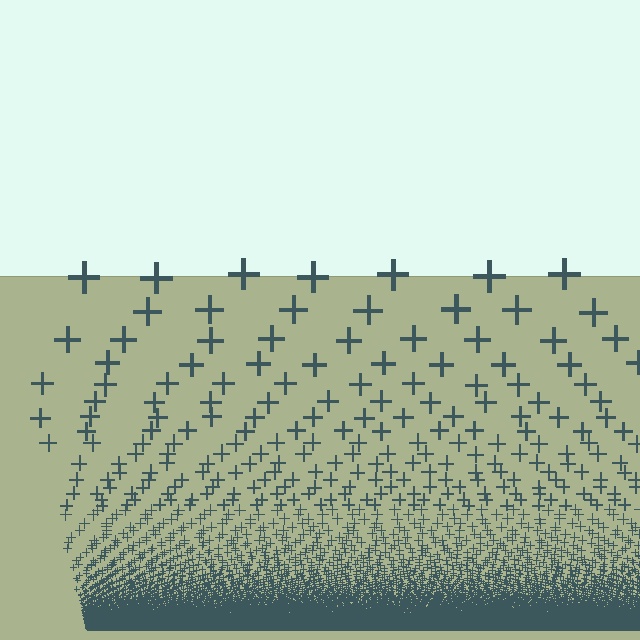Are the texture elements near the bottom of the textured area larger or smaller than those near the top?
Smaller. The gradient is inverted — elements near the bottom are smaller and denser.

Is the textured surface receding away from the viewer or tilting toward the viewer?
The surface appears to tilt toward the viewer. Texture elements get larger and sparser toward the top.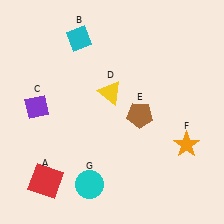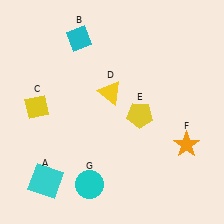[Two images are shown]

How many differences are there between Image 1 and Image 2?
There are 3 differences between the two images.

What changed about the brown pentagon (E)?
In Image 1, E is brown. In Image 2, it changed to yellow.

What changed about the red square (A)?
In Image 1, A is red. In Image 2, it changed to cyan.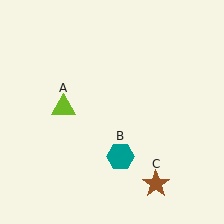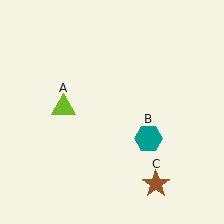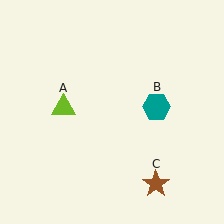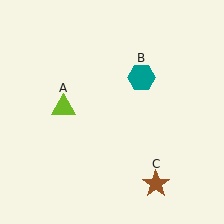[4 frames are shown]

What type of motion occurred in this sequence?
The teal hexagon (object B) rotated counterclockwise around the center of the scene.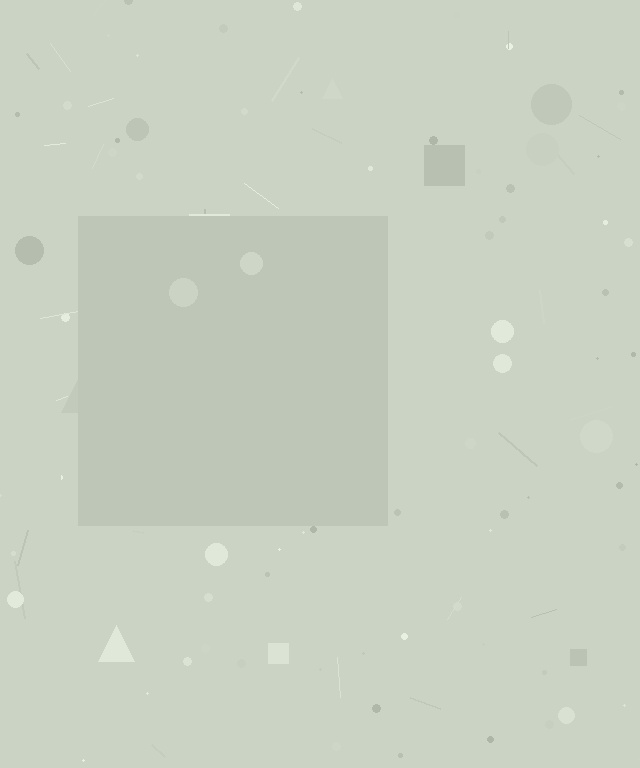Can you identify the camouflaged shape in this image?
The camouflaged shape is a square.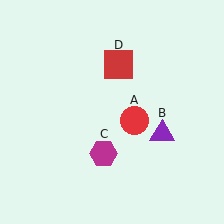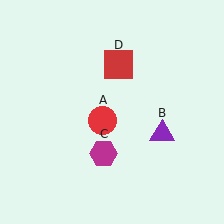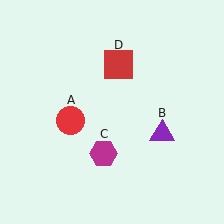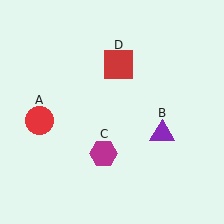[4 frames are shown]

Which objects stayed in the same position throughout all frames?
Purple triangle (object B) and magenta hexagon (object C) and red square (object D) remained stationary.